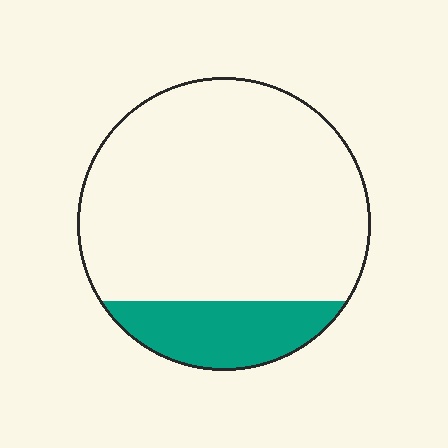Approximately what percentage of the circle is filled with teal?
Approximately 20%.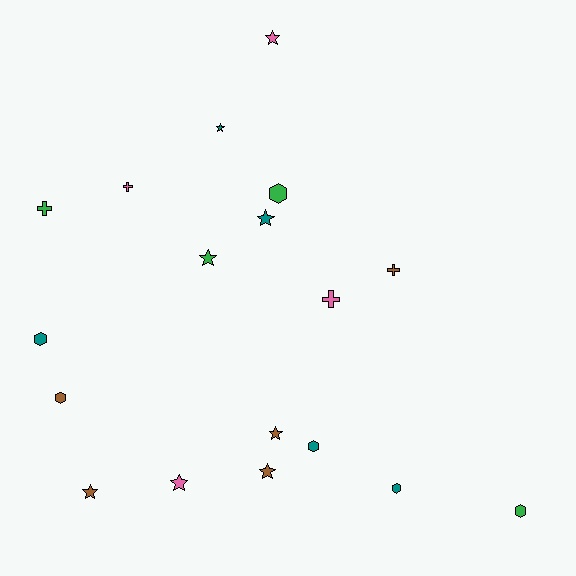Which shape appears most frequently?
Star, with 8 objects.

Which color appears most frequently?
Brown, with 5 objects.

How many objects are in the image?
There are 18 objects.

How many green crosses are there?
There is 1 green cross.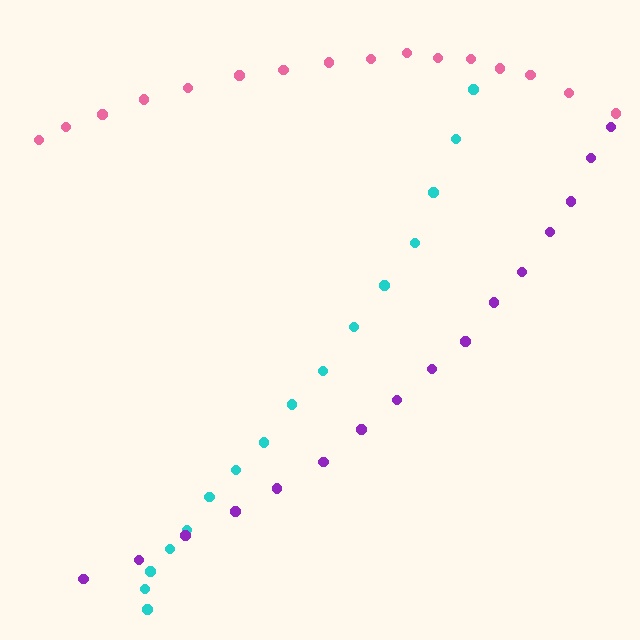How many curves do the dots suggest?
There are 3 distinct paths.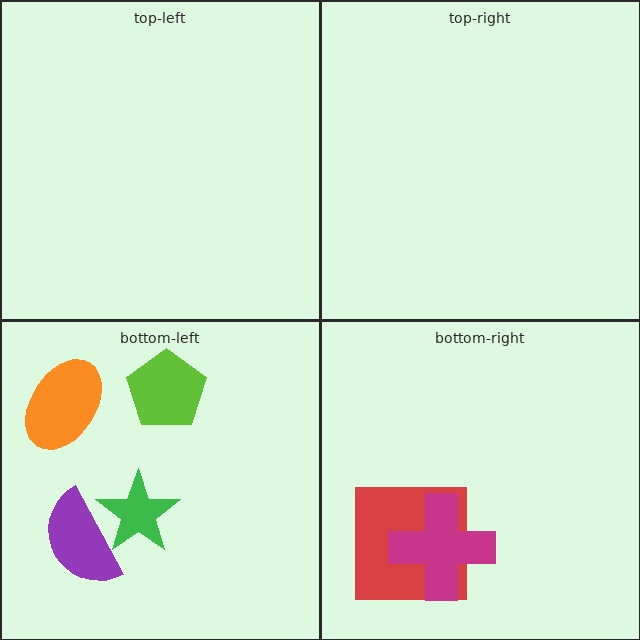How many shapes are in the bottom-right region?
2.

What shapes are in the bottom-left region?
The orange ellipse, the green star, the lime pentagon, the purple semicircle.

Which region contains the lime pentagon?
The bottom-left region.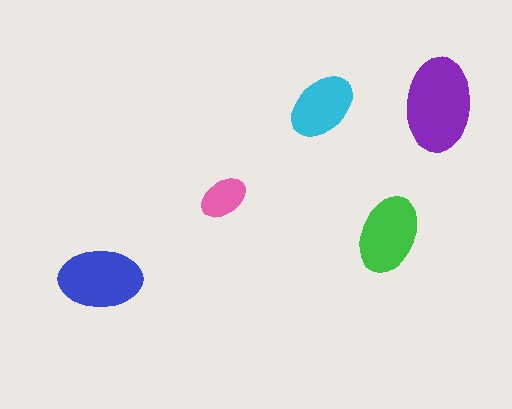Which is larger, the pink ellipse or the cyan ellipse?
The cyan one.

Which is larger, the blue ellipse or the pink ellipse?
The blue one.